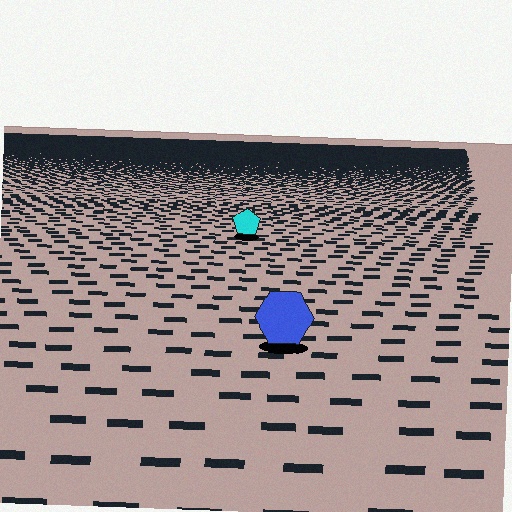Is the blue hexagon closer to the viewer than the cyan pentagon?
Yes. The blue hexagon is closer — you can tell from the texture gradient: the ground texture is coarser near it.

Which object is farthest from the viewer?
The cyan pentagon is farthest from the viewer. It appears smaller and the ground texture around it is denser.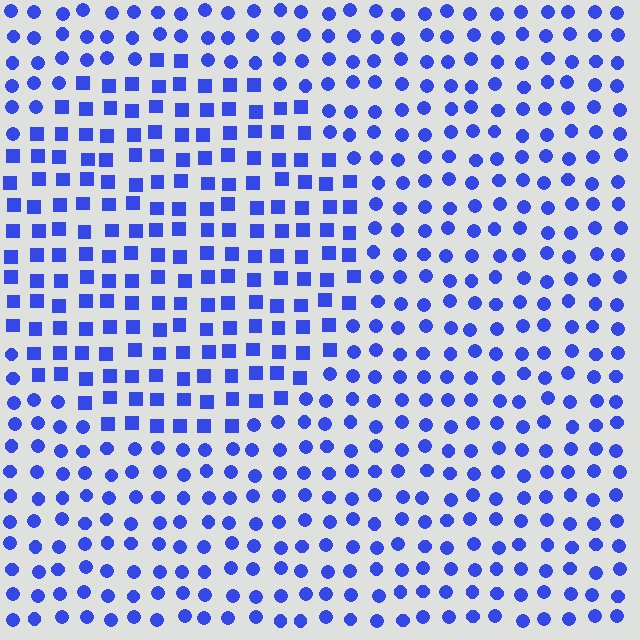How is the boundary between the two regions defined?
The boundary is defined by a change in element shape: squares inside vs. circles outside. All elements share the same color and spacing.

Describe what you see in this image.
The image is filled with small blue elements arranged in a uniform grid. A circle-shaped region contains squares, while the surrounding area contains circles. The boundary is defined purely by the change in element shape.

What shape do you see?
I see a circle.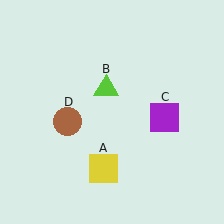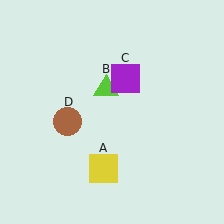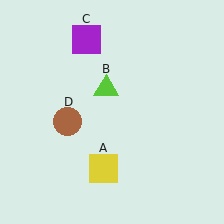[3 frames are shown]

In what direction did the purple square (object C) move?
The purple square (object C) moved up and to the left.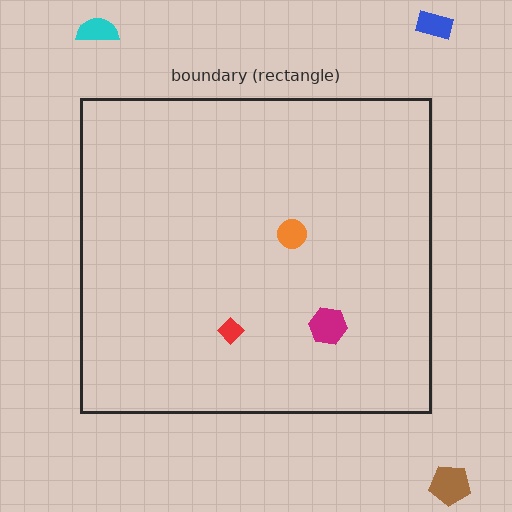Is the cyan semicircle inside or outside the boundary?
Outside.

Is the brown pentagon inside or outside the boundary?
Outside.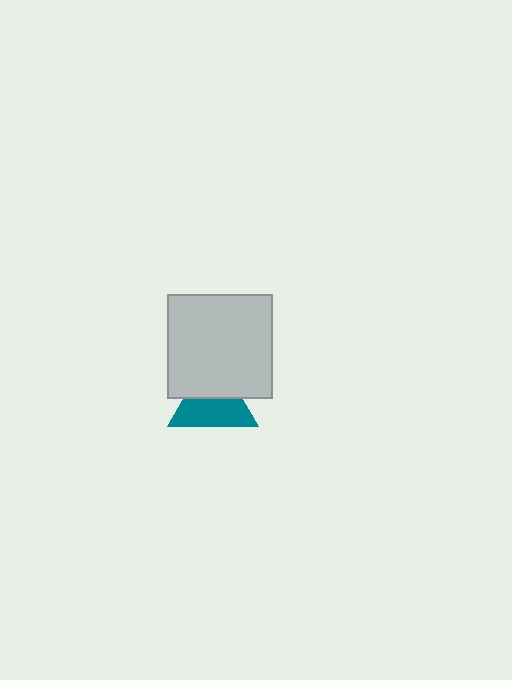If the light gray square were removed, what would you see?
You would see the complete teal triangle.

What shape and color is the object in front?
The object in front is a light gray square.